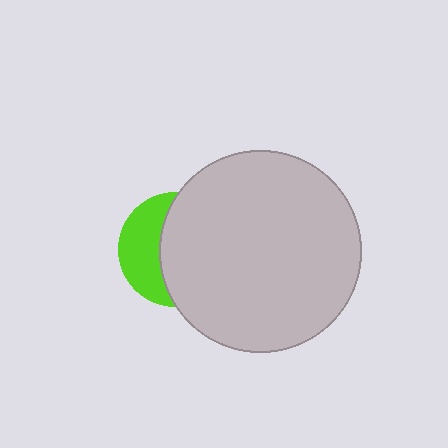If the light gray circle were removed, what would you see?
You would see the complete lime circle.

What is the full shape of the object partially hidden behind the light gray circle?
The partially hidden object is a lime circle.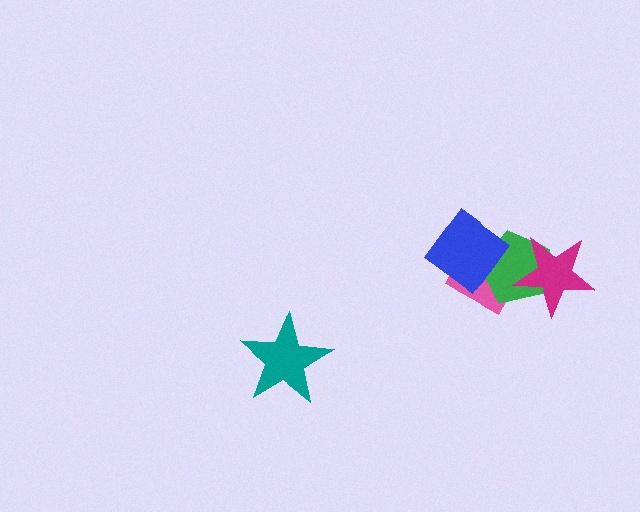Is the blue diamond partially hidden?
No, no other shape covers it.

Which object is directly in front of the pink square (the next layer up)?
The green pentagon is directly in front of the pink square.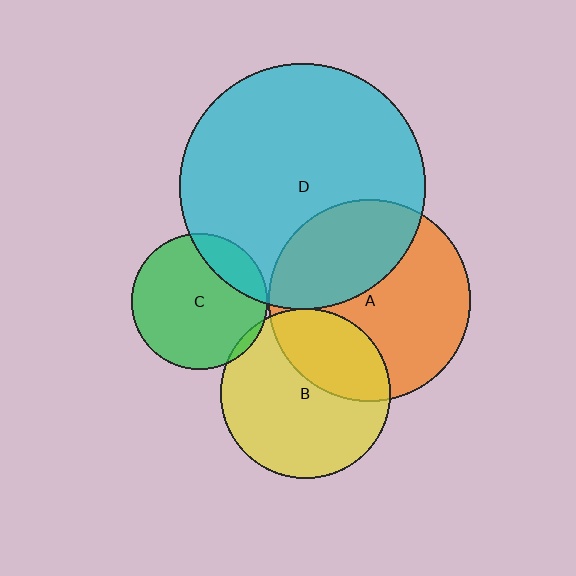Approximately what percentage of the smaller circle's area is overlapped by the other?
Approximately 20%.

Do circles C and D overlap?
Yes.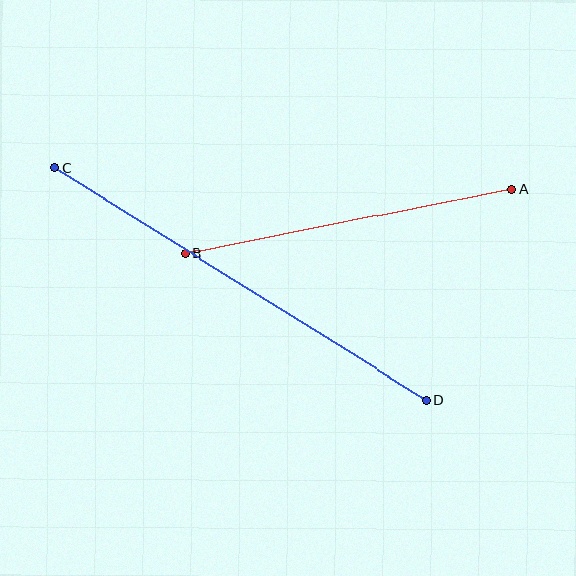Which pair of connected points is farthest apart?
Points C and D are farthest apart.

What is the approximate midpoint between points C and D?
The midpoint is at approximately (240, 284) pixels.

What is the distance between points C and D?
The distance is approximately 439 pixels.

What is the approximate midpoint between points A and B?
The midpoint is at approximately (348, 222) pixels.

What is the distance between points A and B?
The distance is approximately 332 pixels.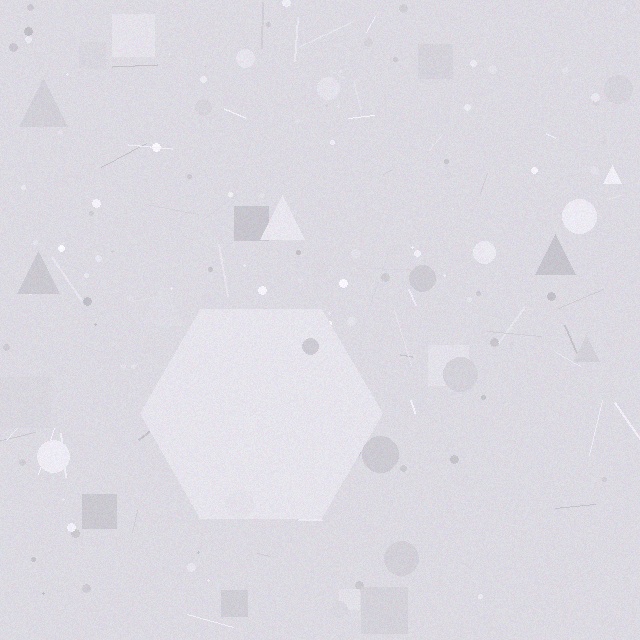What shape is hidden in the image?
A hexagon is hidden in the image.